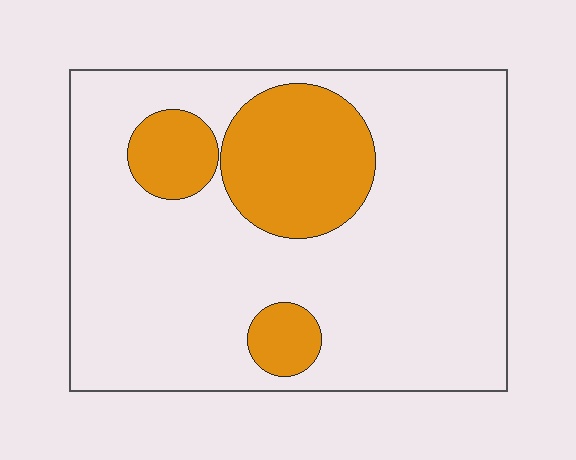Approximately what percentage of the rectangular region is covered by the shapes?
Approximately 20%.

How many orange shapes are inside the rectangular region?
3.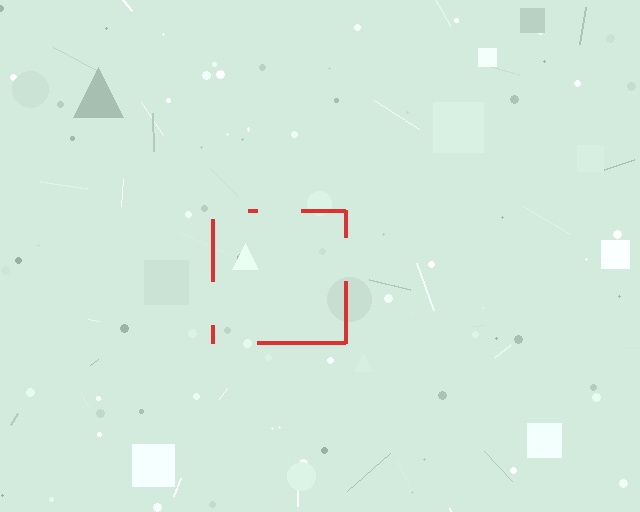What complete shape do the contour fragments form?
The contour fragments form a square.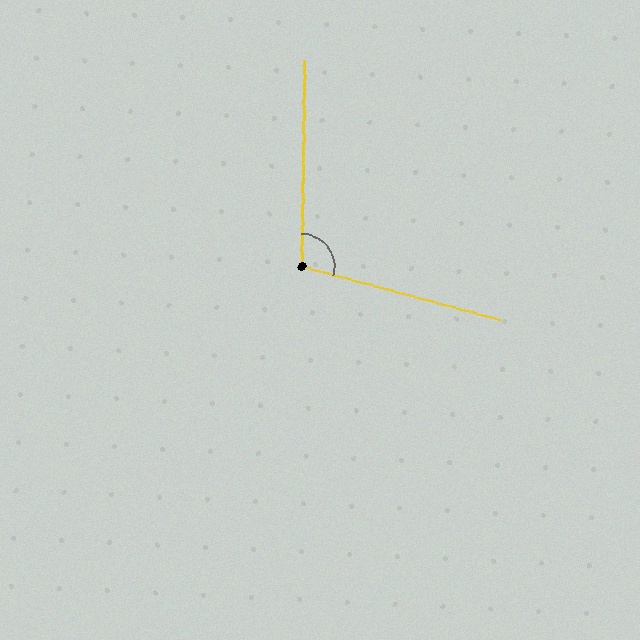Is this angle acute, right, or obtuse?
It is obtuse.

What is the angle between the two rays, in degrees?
Approximately 104 degrees.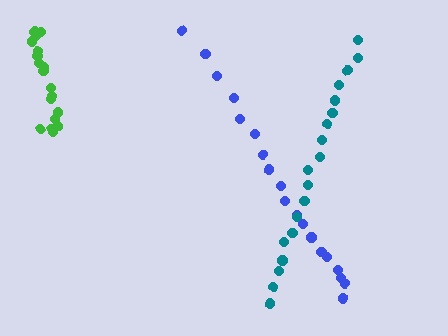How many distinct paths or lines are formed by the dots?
There are 3 distinct paths.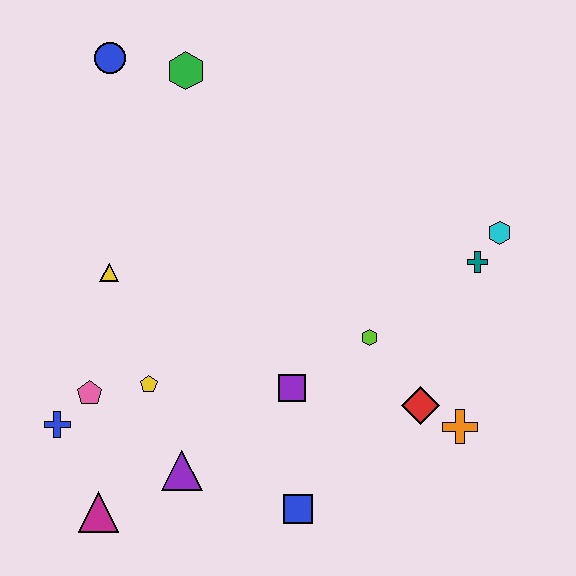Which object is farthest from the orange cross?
The blue circle is farthest from the orange cross.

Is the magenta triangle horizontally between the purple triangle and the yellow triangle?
No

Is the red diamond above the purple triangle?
Yes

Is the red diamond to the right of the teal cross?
No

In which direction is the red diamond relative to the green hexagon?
The red diamond is below the green hexagon.